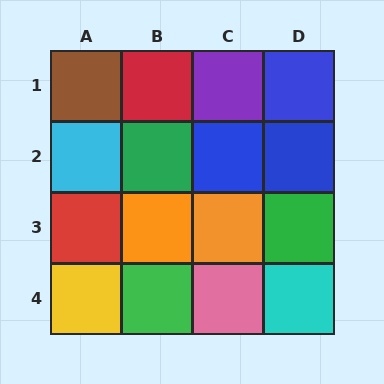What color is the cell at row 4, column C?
Pink.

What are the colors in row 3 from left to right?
Red, orange, orange, green.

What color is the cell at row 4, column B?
Green.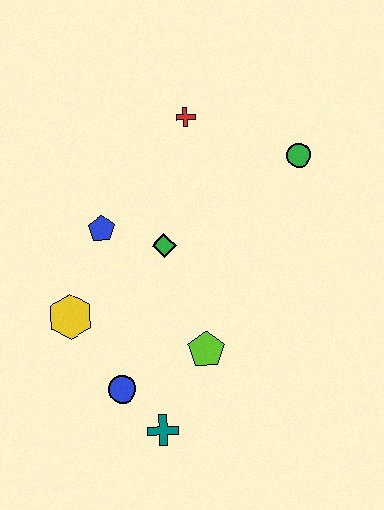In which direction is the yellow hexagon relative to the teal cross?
The yellow hexagon is above the teal cross.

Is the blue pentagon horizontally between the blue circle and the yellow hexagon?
Yes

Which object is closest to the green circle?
The red cross is closest to the green circle.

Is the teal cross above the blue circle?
No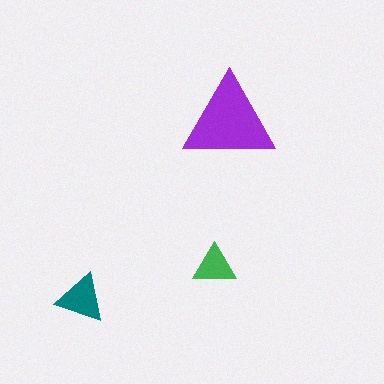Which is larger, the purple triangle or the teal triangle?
The purple one.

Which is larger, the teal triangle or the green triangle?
The teal one.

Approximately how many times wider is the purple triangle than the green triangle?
About 2 times wider.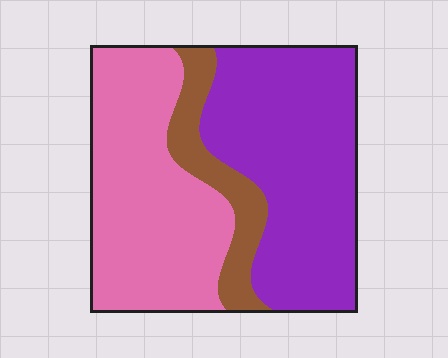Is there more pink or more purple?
Purple.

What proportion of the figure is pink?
Pink covers 41% of the figure.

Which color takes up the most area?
Purple, at roughly 45%.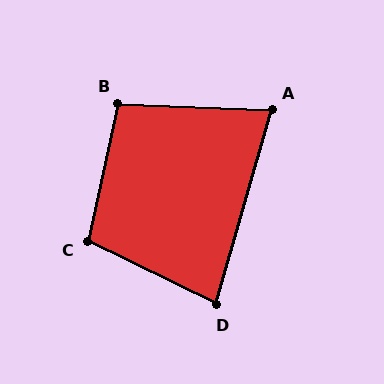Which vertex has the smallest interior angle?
A, at approximately 76 degrees.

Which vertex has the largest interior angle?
C, at approximately 104 degrees.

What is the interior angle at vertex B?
Approximately 100 degrees (obtuse).